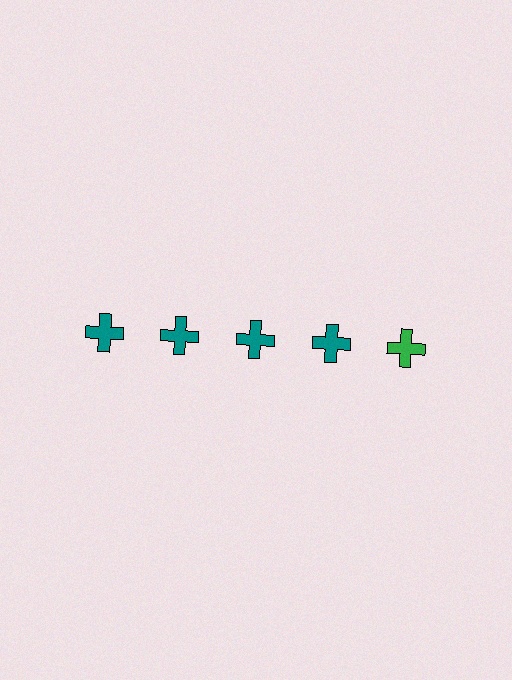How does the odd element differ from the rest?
It has a different color: green instead of teal.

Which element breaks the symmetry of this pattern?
The green cross in the top row, rightmost column breaks the symmetry. All other shapes are teal crosses.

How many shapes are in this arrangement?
There are 5 shapes arranged in a grid pattern.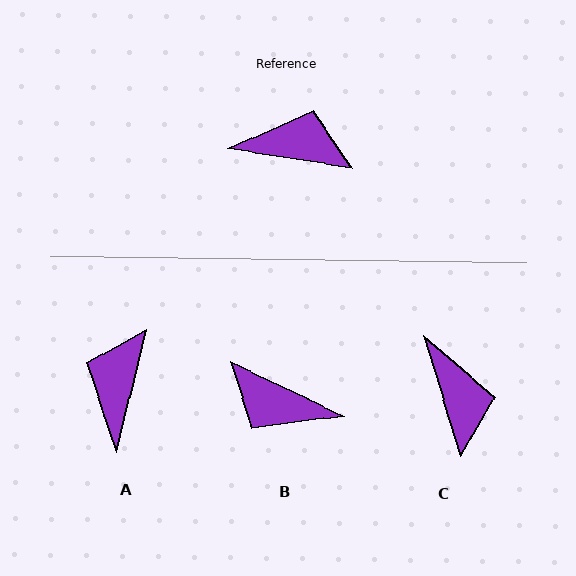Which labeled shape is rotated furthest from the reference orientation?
B, about 164 degrees away.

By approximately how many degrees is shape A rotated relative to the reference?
Approximately 85 degrees counter-clockwise.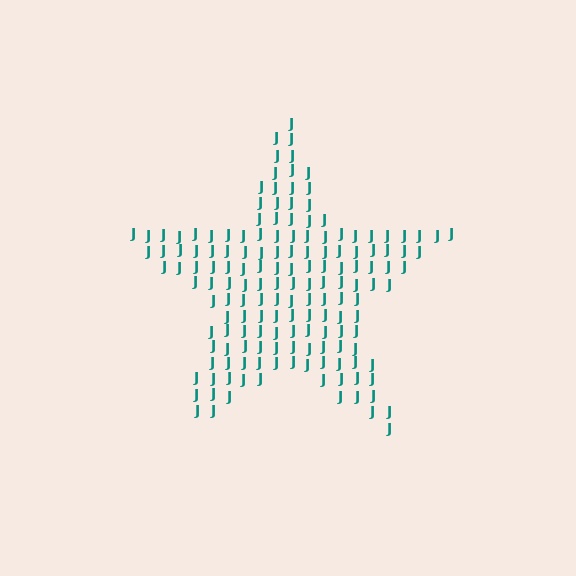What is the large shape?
The large shape is a star.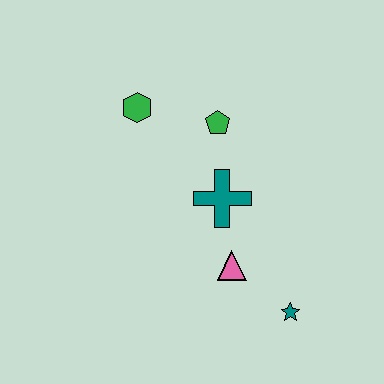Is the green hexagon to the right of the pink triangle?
No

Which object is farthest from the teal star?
The green hexagon is farthest from the teal star.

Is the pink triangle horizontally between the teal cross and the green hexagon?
No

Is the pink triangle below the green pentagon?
Yes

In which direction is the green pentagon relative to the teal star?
The green pentagon is above the teal star.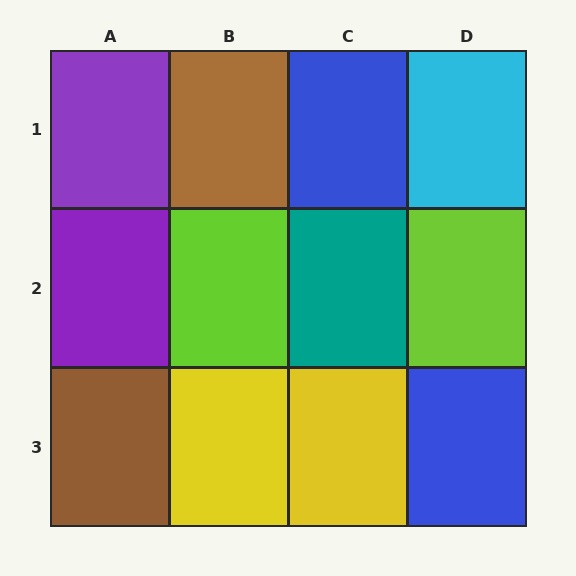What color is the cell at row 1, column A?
Purple.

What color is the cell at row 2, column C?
Teal.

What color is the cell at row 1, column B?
Brown.